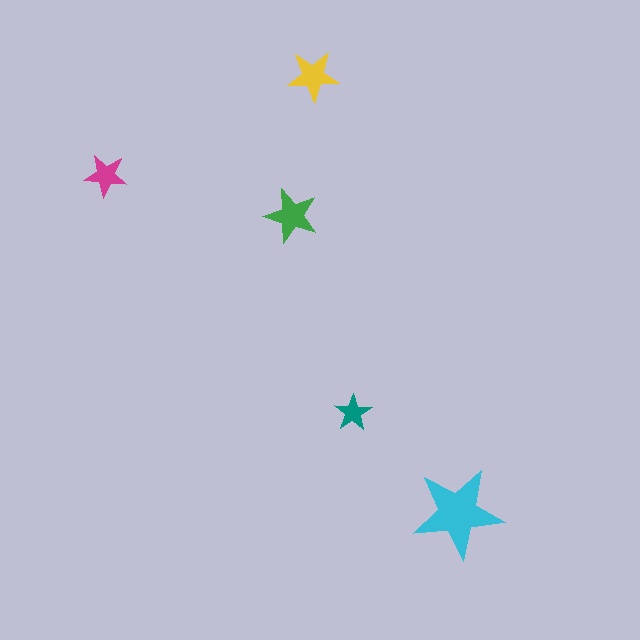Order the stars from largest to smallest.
the cyan one, the green one, the yellow one, the magenta one, the teal one.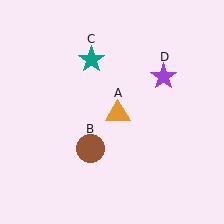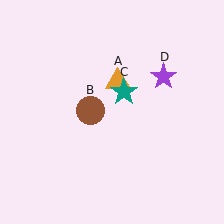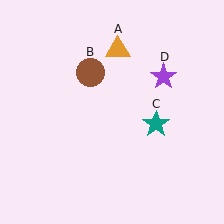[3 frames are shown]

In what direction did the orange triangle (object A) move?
The orange triangle (object A) moved up.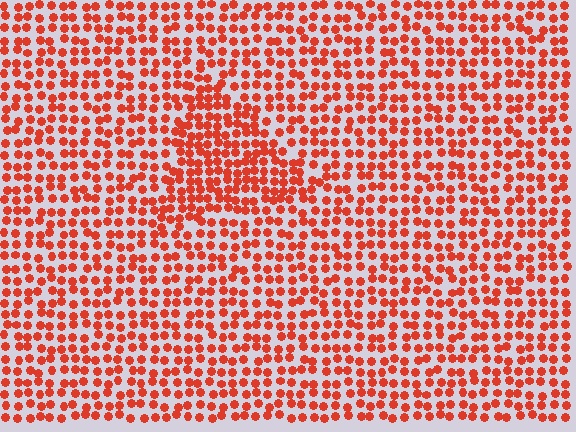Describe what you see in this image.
The image contains small red elements arranged at two different densities. A triangle-shaped region is visible where the elements are more densely packed than the surrounding area.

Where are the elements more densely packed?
The elements are more densely packed inside the triangle boundary.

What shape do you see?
I see a triangle.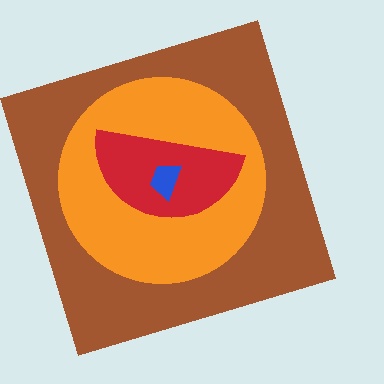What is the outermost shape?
The brown square.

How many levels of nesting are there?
4.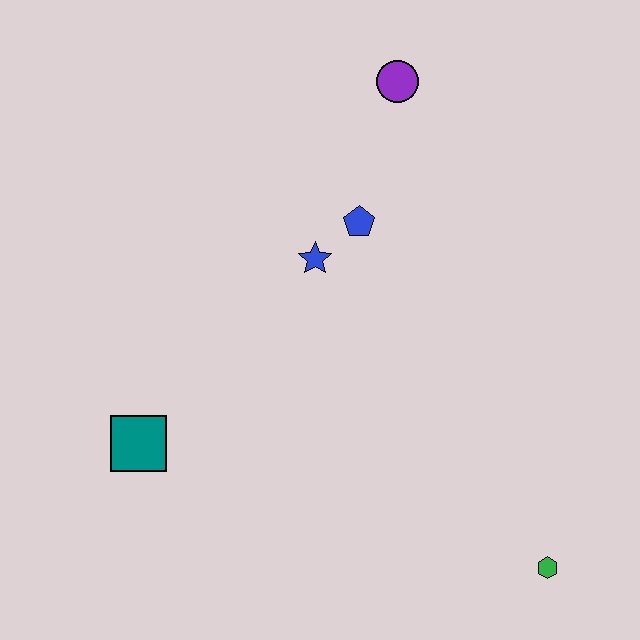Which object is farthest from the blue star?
The green hexagon is farthest from the blue star.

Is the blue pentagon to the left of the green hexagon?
Yes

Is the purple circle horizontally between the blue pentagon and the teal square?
No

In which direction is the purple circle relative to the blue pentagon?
The purple circle is above the blue pentagon.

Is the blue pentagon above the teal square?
Yes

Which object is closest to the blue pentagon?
The blue star is closest to the blue pentagon.